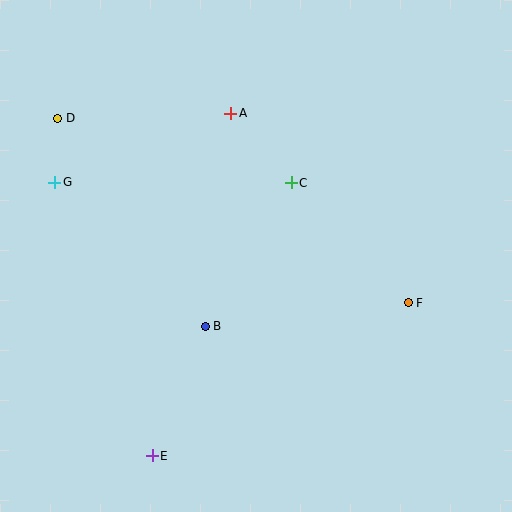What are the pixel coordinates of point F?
Point F is at (408, 303).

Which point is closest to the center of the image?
Point C at (291, 183) is closest to the center.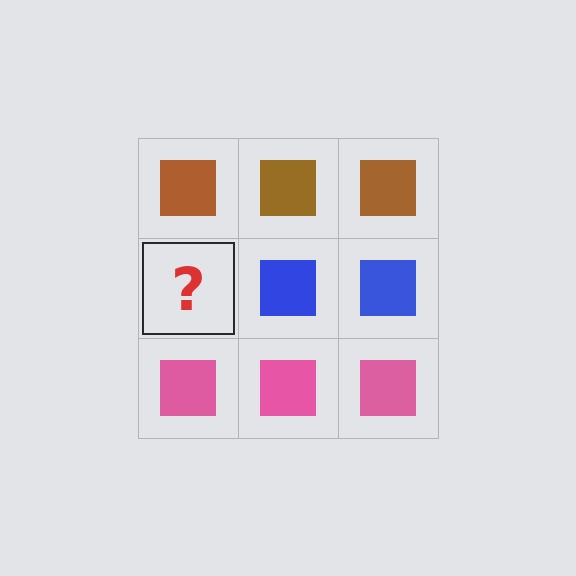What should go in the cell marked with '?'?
The missing cell should contain a blue square.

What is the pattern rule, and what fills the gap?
The rule is that each row has a consistent color. The gap should be filled with a blue square.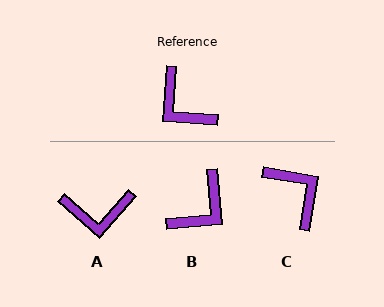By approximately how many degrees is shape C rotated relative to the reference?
Approximately 175 degrees counter-clockwise.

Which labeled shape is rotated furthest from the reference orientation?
C, about 175 degrees away.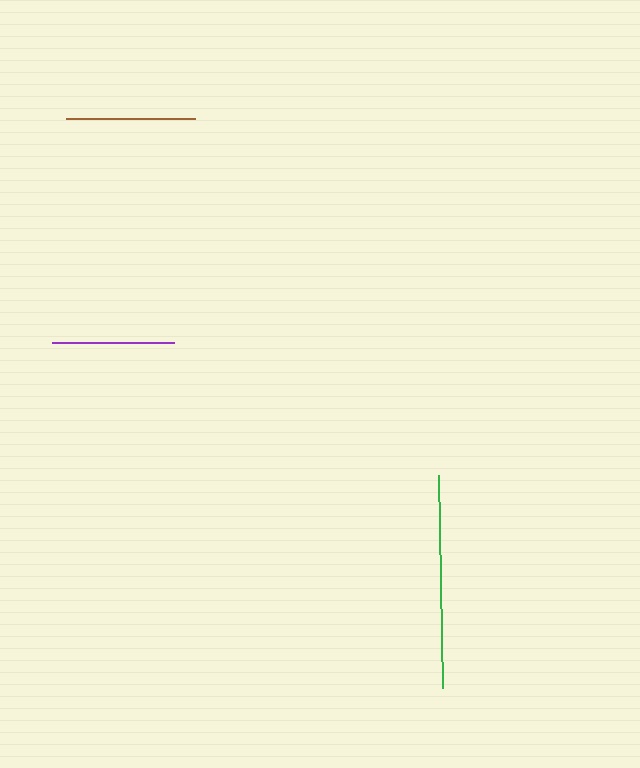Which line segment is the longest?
The green line is the longest at approximately 213 pixels.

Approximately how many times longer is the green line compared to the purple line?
The green line is approximately 1.8 times the length of the purple line.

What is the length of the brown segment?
The brown segment is approximately 130 pixels long.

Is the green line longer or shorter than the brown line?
The green line is longer than the brown line.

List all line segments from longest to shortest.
From longest to shortest: green, brown, purple.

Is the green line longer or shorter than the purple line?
The green line is longer than the purple line.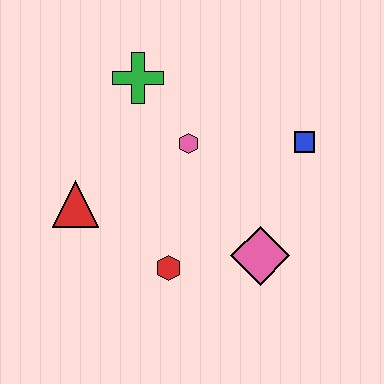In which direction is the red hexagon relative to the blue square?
The red hexagon is to the left of the blue square.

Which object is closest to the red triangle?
The red hexagon is closest to the red triangle.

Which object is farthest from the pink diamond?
The green cross is farthest from the pink diamond.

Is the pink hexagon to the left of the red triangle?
No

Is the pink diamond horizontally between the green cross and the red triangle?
No